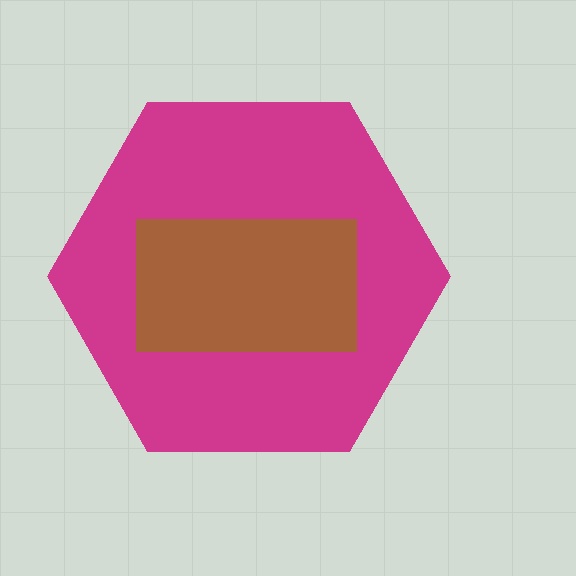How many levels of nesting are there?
2.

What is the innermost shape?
The brown rectangle.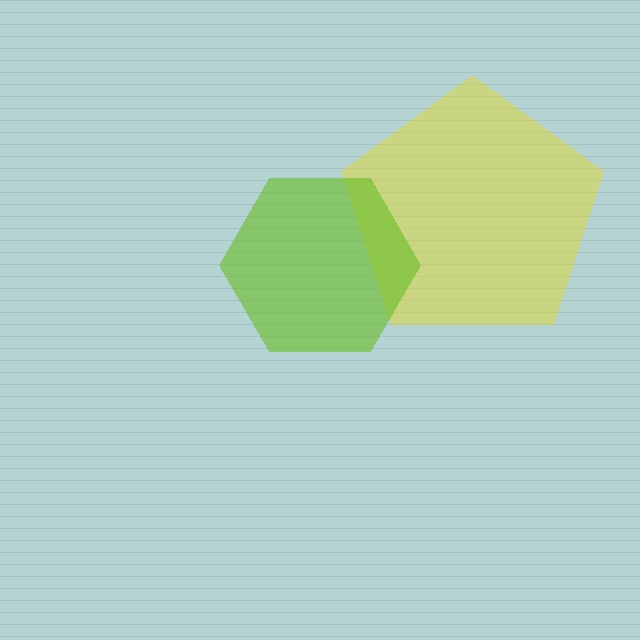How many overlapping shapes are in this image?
There are 2 overlapping shapes in the image.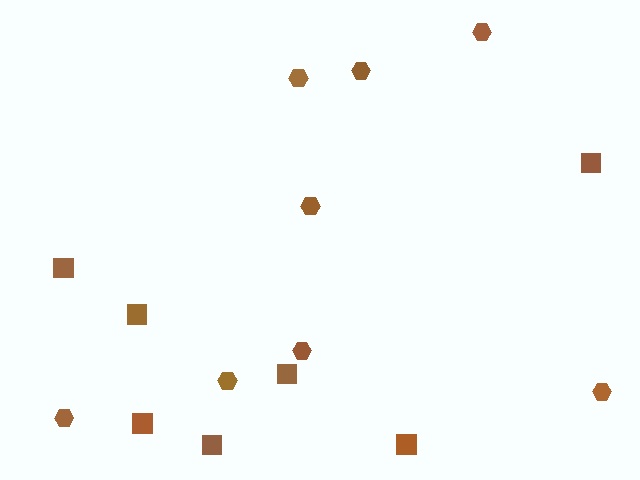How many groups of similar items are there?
There are 2 groups: one group of squares (7) and one group of hexagons (8).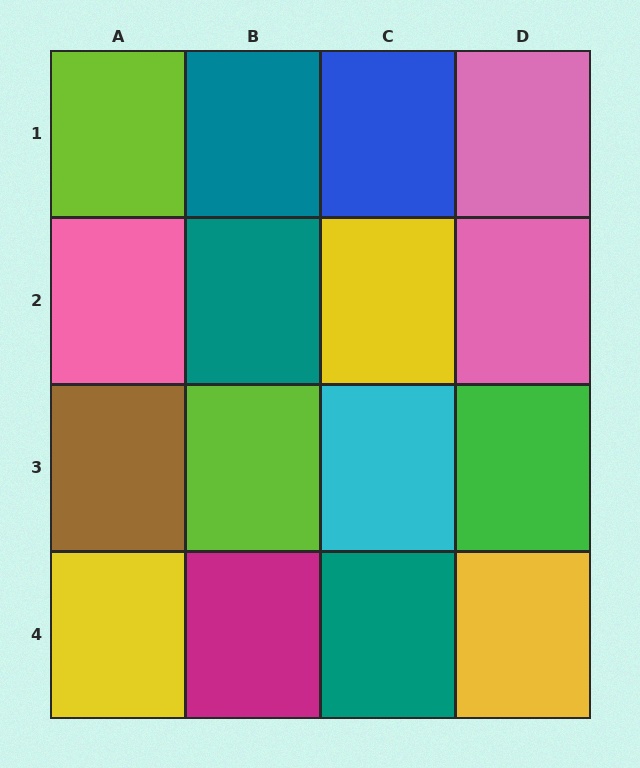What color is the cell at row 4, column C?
Teal.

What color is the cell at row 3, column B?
Lime.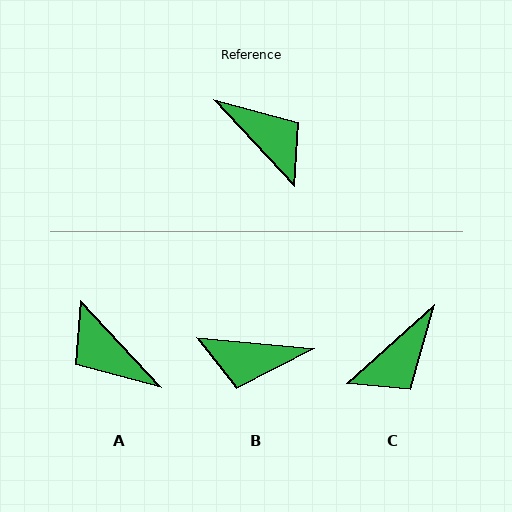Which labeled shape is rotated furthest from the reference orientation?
A, about 180 degrees away.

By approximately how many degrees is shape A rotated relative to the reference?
Approximately 180 degrees clockwise.